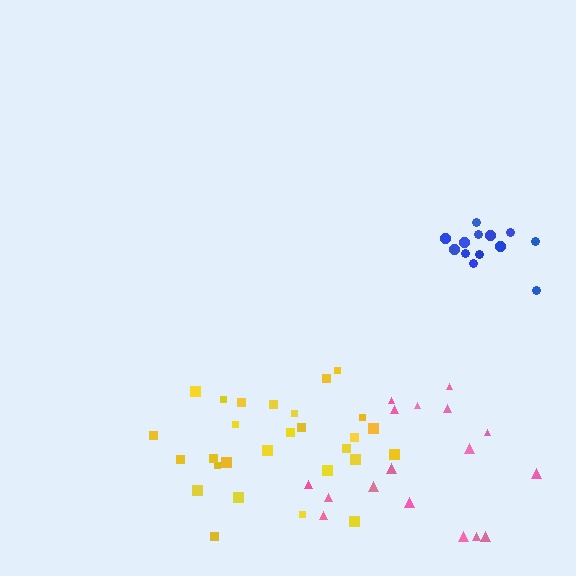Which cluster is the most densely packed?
Blue.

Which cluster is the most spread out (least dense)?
Pink.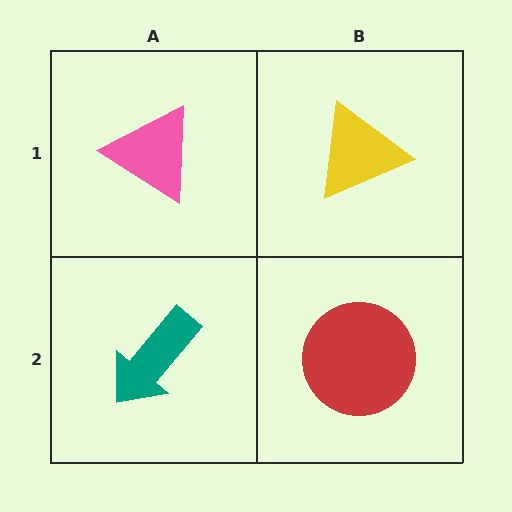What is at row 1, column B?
A yellow triangle.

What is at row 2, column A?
A teal arrow.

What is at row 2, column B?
A red circle.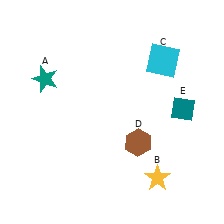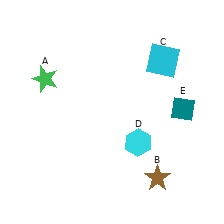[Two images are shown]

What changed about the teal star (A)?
In Image 1, A is teal. In Image 2, it changed to green.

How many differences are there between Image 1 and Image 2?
There are 3 differences between the two images.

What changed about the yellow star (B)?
In Image 1, B is yellow. In Image 2, it changed to brown.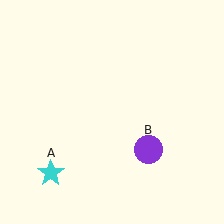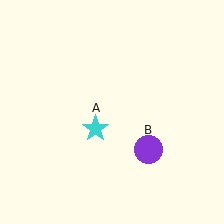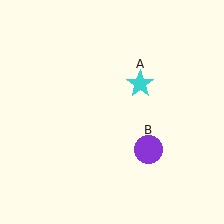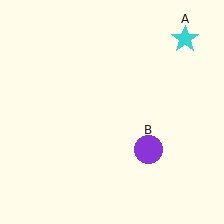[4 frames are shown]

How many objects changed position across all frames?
1 object changed position: cyan star (object A).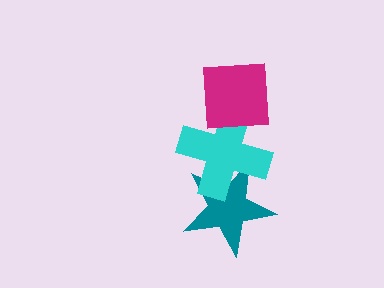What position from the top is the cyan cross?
The cyan cross is 2nd from the top.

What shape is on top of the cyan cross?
The magenta square is on top of the cyan cross.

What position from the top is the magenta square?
The magenta square is 1st from the top.